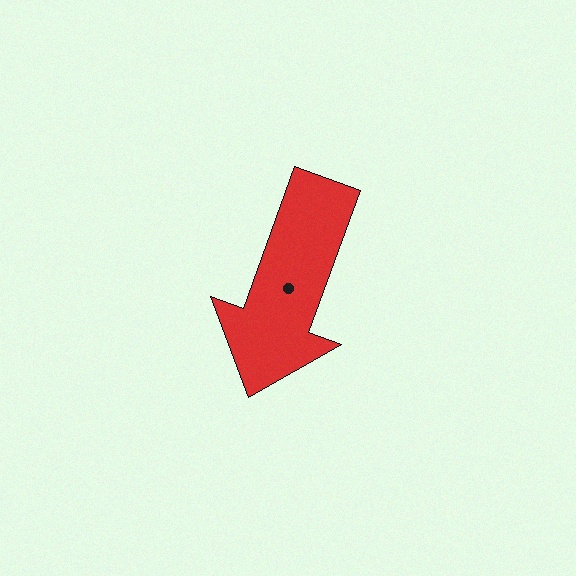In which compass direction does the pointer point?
South.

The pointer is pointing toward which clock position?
Roughly 7 o'clock.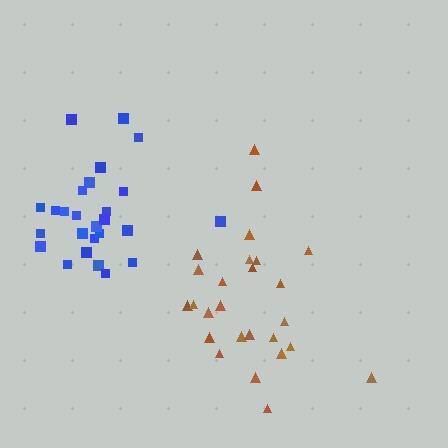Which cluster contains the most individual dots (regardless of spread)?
Blue (26).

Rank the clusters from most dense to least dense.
blue, brown.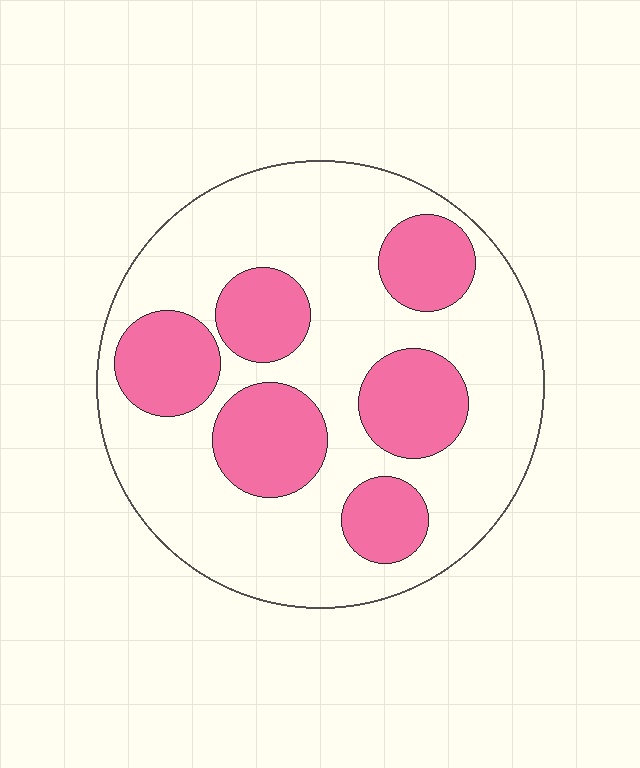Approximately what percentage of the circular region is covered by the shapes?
Approximately 30%.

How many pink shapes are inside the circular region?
6.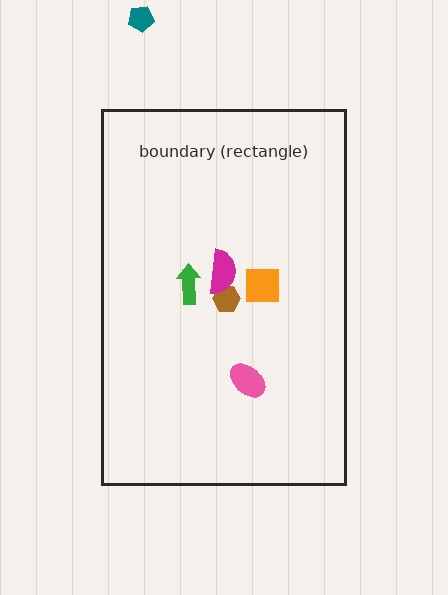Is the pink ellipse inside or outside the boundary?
Inside.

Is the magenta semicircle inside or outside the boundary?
Inside.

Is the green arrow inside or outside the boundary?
Inside.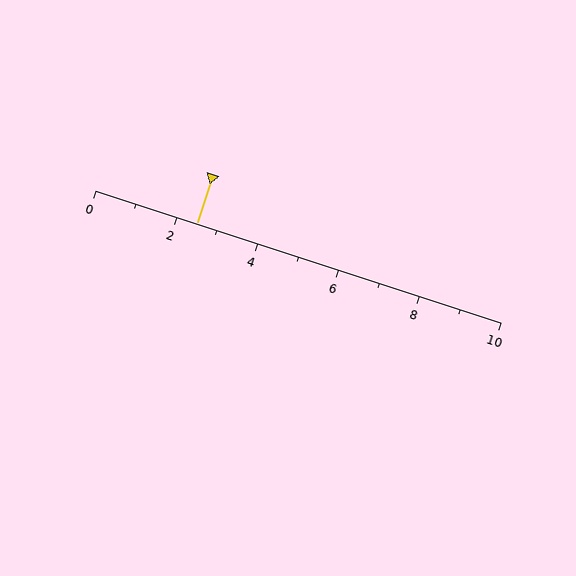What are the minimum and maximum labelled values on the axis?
The axis runs from 0 to 10.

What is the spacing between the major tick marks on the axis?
The major ticks are spaced 2 apart.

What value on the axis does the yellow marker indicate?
The marker indicates approximately 2.5.